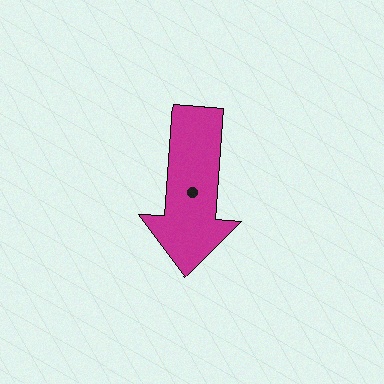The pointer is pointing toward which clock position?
Roughly 6 o'clock.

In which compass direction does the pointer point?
South.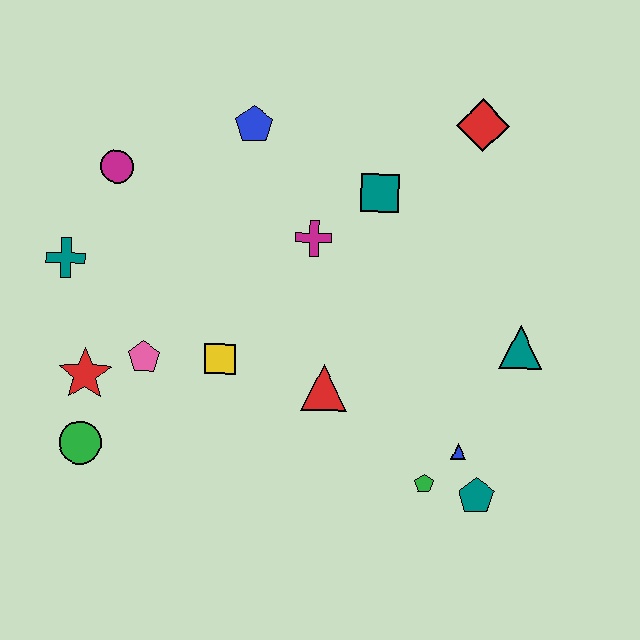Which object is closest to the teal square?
The magenta cross is closest to the teal square.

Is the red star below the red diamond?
Yes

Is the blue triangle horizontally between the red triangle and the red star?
No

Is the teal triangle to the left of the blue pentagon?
No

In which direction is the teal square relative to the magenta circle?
The teal square is to the right of the magenta circle.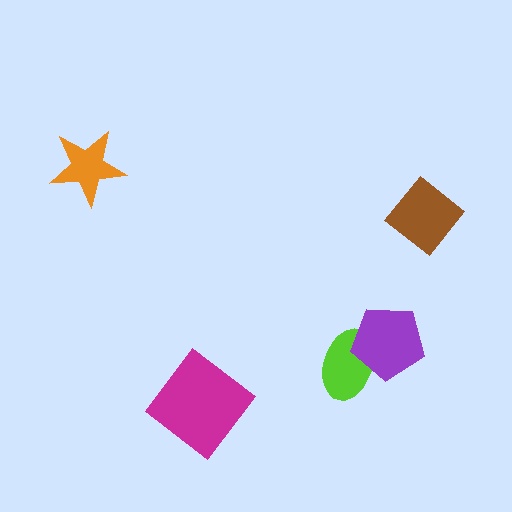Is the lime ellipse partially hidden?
Yes, it is partially covered by another shape.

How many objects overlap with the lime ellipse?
1 object overlaps with the lime ellipse.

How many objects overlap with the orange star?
0 objects overlap with the orange star.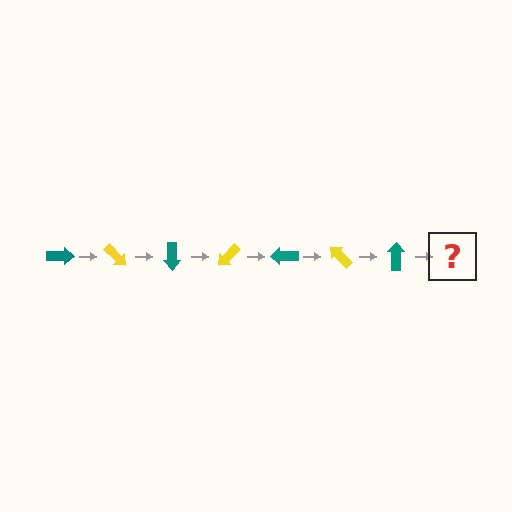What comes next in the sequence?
The next element should be a yellow arrow, rotated 315 degrees from the start.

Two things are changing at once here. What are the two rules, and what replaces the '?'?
The two rules are that it rotates 45 degrees each step and the color cycles through teal and yellow. The '?' should be a yellow arrow, rotated 315 degrees from the start.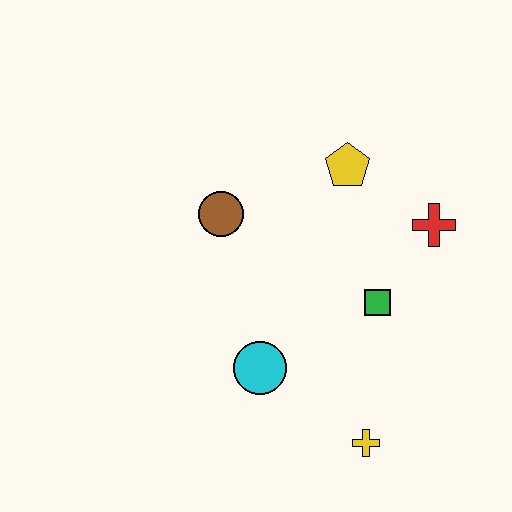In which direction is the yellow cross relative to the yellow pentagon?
The yellow cross is below the yellow pentagon.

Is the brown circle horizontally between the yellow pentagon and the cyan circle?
No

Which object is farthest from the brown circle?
The yellow cross is farthest from the brown circle.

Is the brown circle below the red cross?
No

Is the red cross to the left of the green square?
No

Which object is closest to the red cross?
The green square is closest to the red cross.